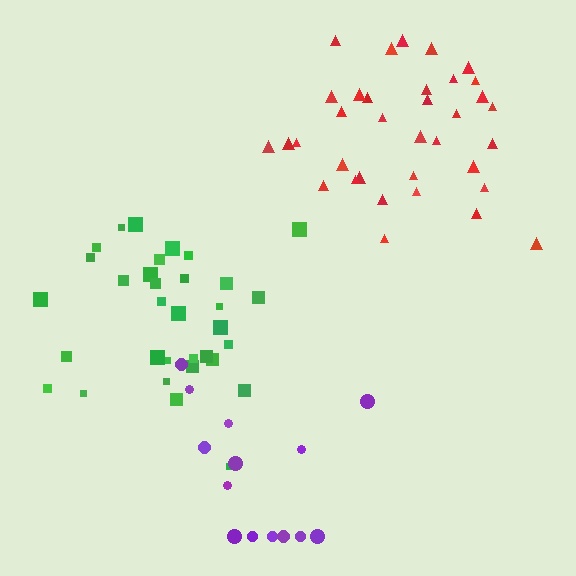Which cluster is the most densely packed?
Red.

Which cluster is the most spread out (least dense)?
Purple.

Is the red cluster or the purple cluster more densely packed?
Red.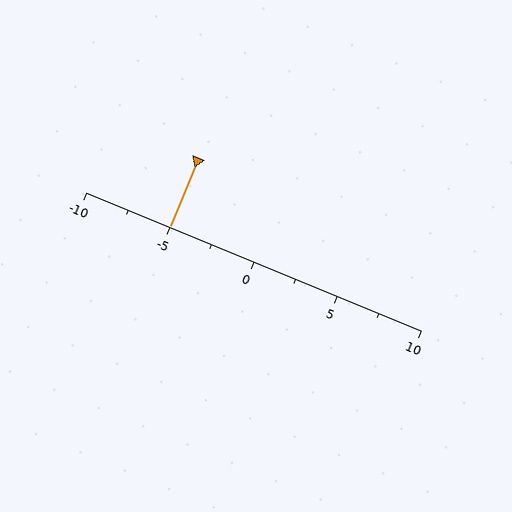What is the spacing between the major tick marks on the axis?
The major ticks are spaced 5 apart.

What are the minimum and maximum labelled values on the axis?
The axis runs from -10 to 10.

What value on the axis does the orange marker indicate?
The marker indicates approximately -5.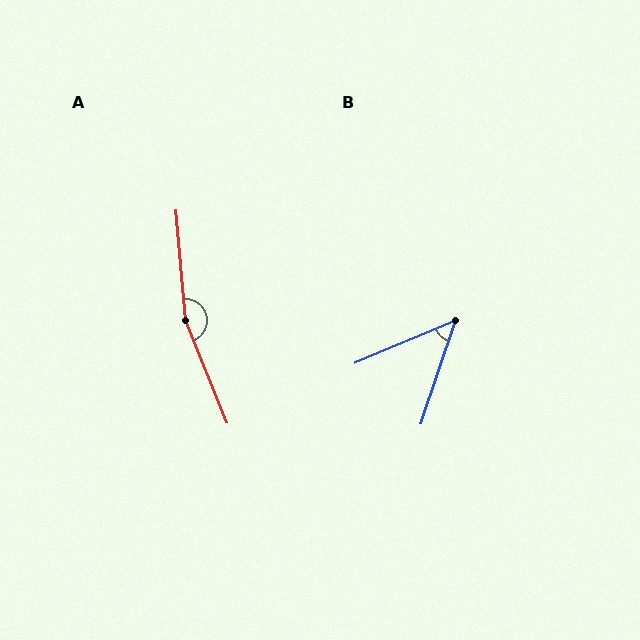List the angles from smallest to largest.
B (48°), A (163°).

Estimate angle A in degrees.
Approximately 163 degrees.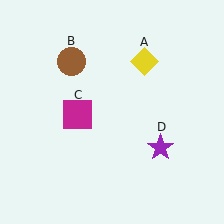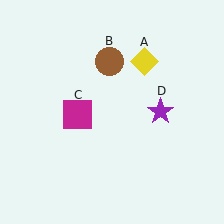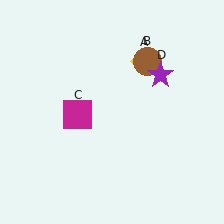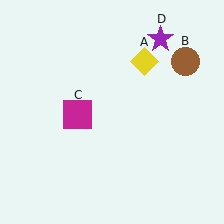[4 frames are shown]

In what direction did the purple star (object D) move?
The purple star (object D) moved up.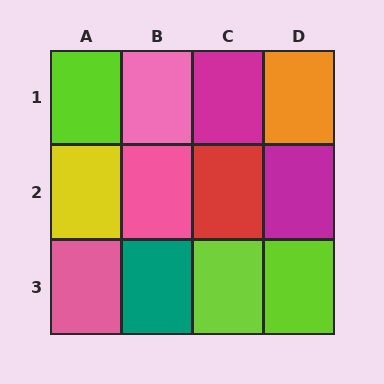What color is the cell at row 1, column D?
Orange.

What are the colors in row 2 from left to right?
Yellow, pink, red, magenta.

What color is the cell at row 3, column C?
Lime.